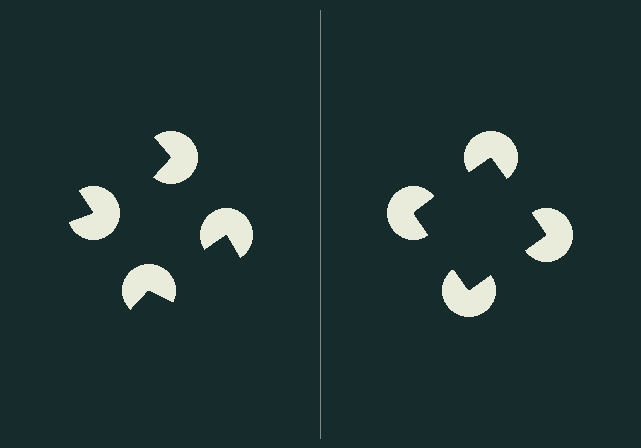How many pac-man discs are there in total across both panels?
8 — 4 on each side.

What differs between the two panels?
The pac-man discs are positioned identically on both sides; only the wedge orientations differ. On the right they align to a square; on the left they are misaligned.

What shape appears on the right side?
An illusory square.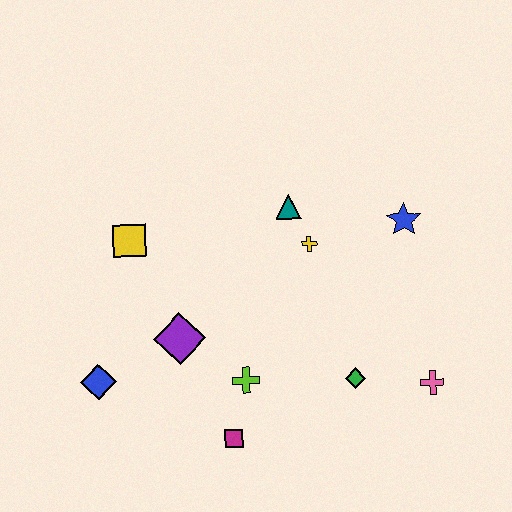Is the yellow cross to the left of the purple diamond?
No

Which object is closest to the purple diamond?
The lime cross is closest to the purple diamond.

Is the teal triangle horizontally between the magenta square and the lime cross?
No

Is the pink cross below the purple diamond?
Yes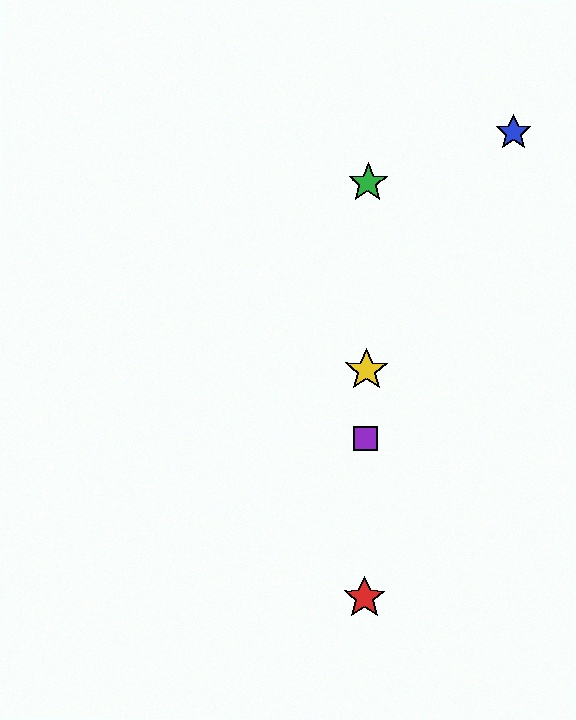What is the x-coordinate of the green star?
The green star is at x≈368.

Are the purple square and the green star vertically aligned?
Yes, both are at x≈366.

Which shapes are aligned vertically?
The red star, the green star, the yellow star, the purple square are aligned vertically.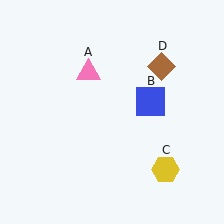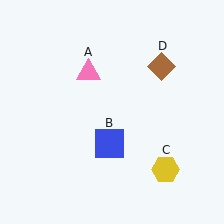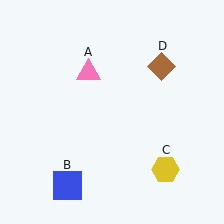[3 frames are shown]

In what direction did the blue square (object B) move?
The blue square (object B) moved down and to the left.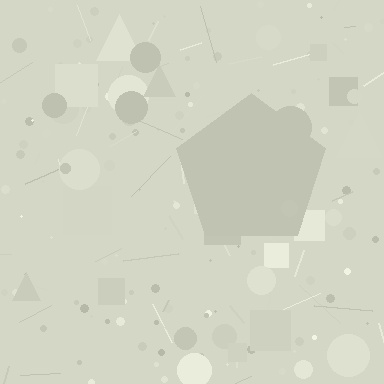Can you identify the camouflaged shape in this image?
The camouflaged shape is a pentagon.